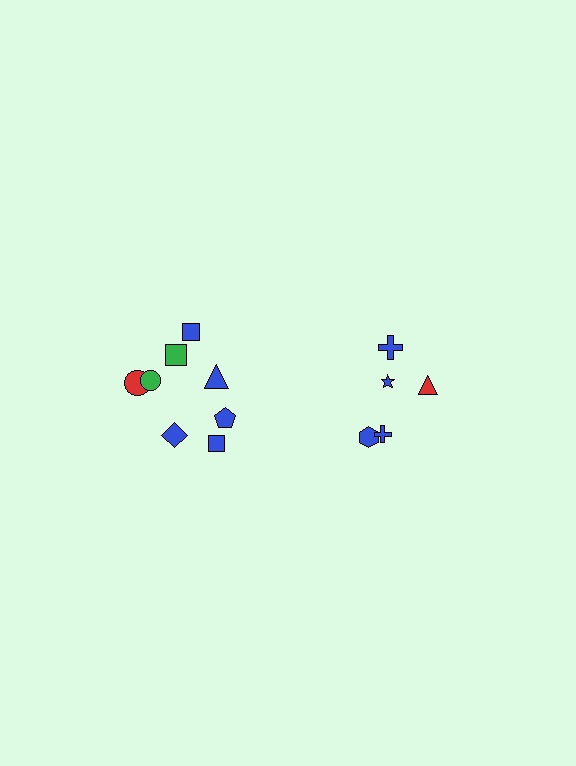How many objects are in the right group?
There are 5 objects.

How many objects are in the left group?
There are 8 objects.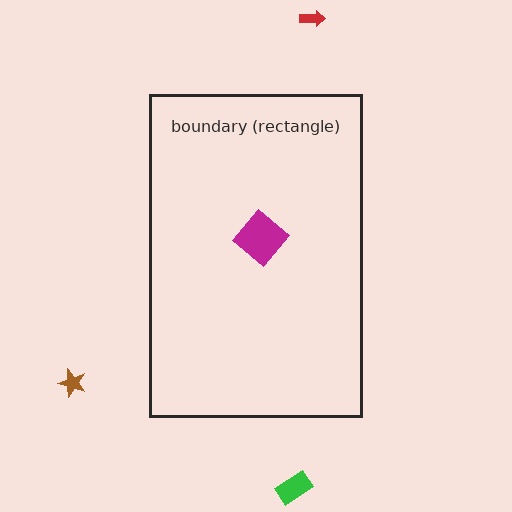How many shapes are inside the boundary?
1 inside, 3 outside.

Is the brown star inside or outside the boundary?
Outside.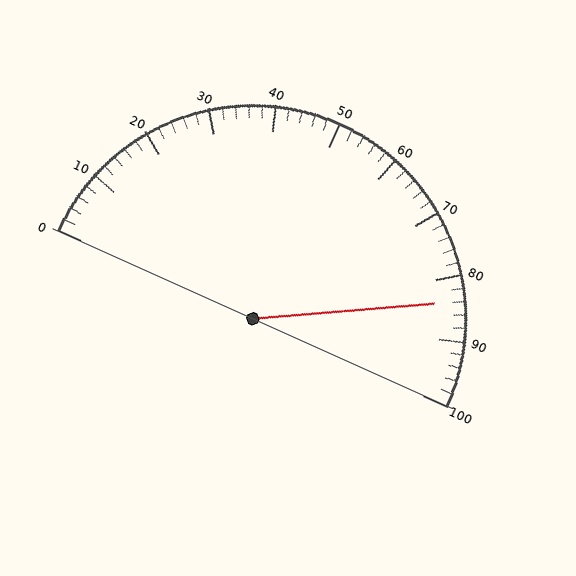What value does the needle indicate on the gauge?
The needle indicates approximately 84.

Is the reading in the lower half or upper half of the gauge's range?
The reading is in the upper half of the range (0 to 100).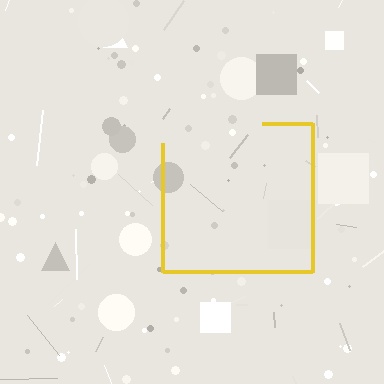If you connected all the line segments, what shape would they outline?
They would outline a square.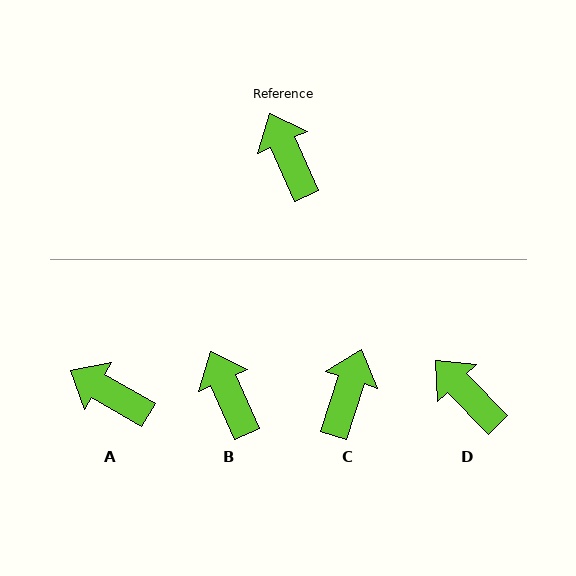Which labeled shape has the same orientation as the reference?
B.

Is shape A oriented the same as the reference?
No, it is off by about 36 degrees.